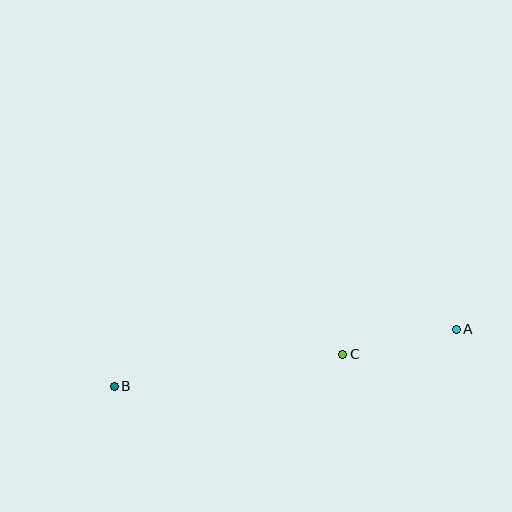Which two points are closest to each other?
Points A and C are closest to each other.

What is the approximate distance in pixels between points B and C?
The distance between B and C is approximately 230 pixels.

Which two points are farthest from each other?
Points A and B are farthest from each other.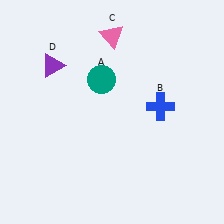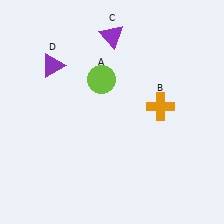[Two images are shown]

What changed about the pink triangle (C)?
In Image 1, C is pink. In Image 2, it changed to purple.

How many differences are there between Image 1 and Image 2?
There are 3 differences between the two images.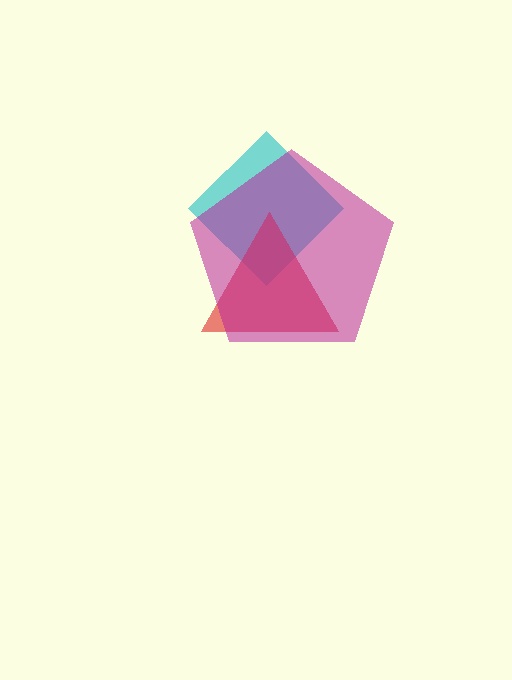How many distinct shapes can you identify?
There are 3 distinct shapes: a cyan diamond, a red triangle, a magenta pentagon.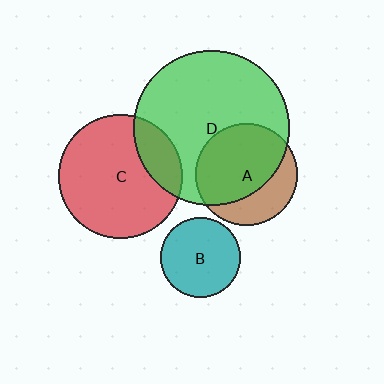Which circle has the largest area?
Circle D (green).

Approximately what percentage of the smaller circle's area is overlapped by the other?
Approximately 20%.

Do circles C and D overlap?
Yes.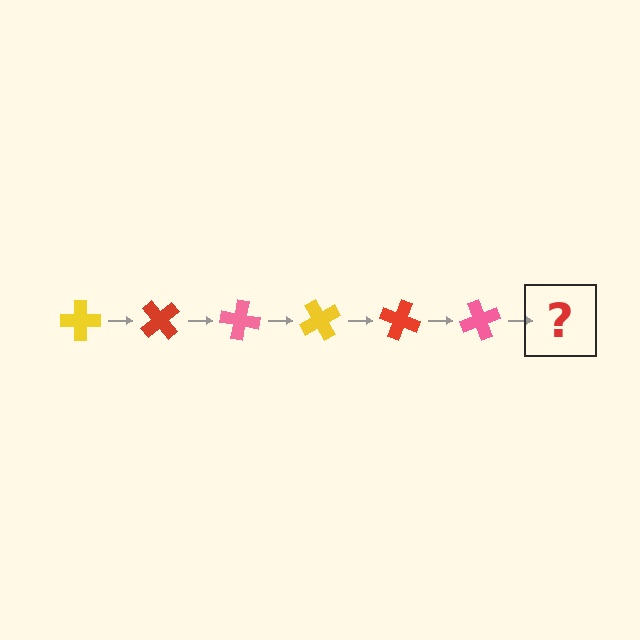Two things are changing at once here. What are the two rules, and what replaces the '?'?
The two rules are that it rotates 50 degrees each step and the color cycles through yellow, red, and pink. The '?' should be a yellow cross, rotated 300 degrees from the start.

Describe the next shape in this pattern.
It should be a yellow cross, rotated 300 degrees from the start.